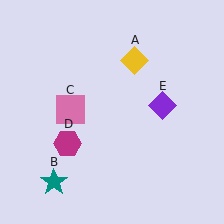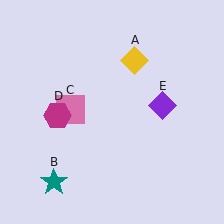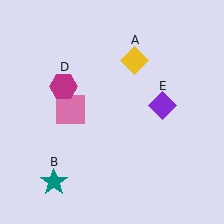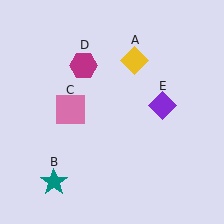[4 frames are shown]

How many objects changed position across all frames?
1 object changed position: magenta hexagon (object D).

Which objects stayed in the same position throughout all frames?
Yellow diamond (object A) and teal star (object B) and pink square (object C) and purple diamond (object E) remained stationary.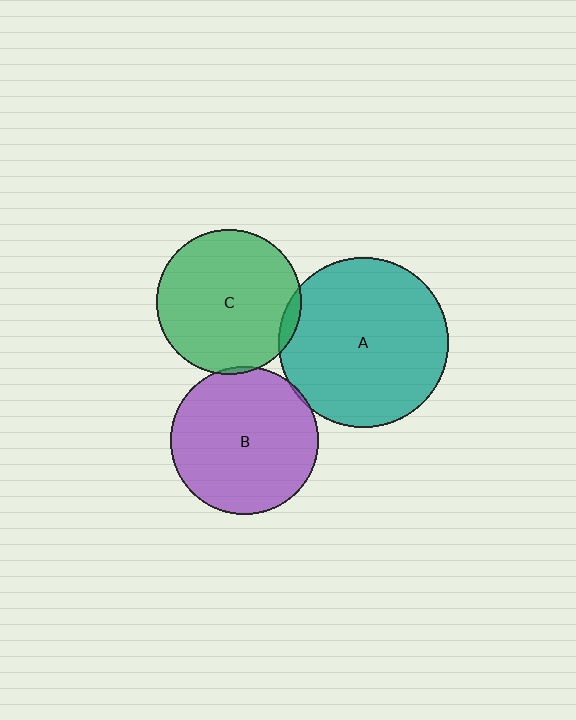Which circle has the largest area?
Circle A (teal).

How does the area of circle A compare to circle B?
Approximately 1.3 times.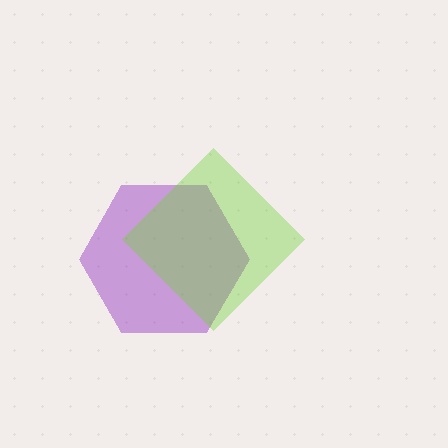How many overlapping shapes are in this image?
There are 2 overlapping shapes in the image.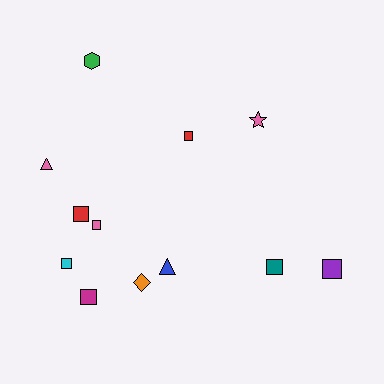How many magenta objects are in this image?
There is 1 magenta object.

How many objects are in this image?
There are 12 objects.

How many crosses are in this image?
There are no crosses.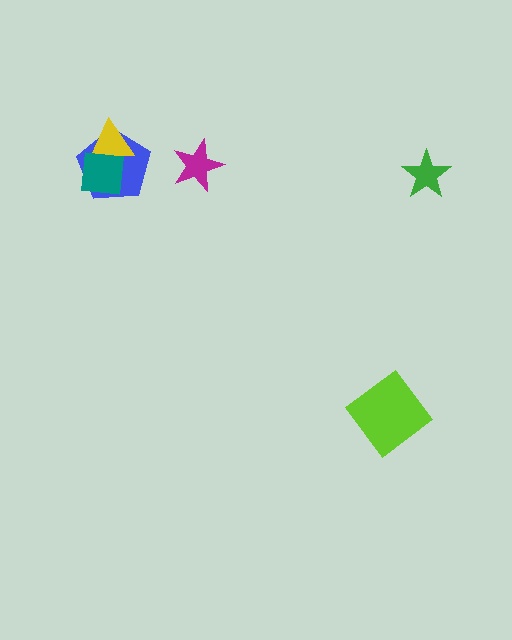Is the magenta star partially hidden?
No, no other shape covers it.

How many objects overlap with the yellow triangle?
2 objects overlap with the yellow triangle.